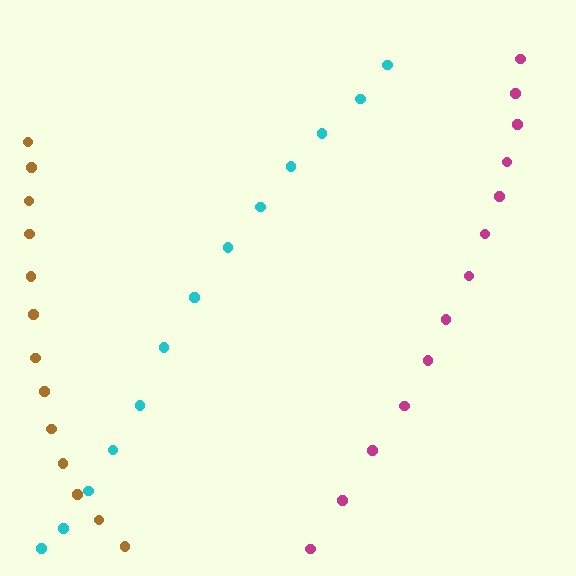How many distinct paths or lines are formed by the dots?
There are 3 distinct paths.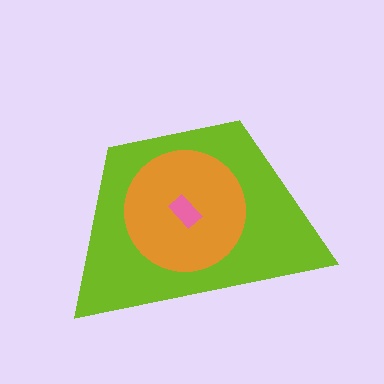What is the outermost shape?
The lime trapezoid.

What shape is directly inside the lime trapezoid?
The orange circle.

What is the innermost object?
The pink rectangle.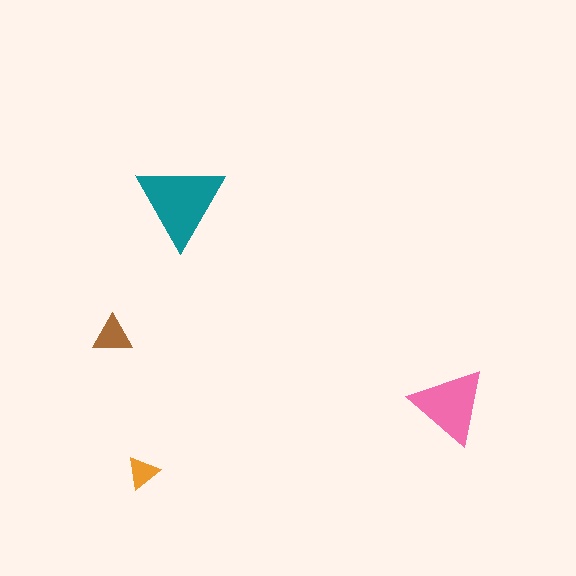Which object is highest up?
The teal triangle is topmost.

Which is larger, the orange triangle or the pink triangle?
The pink one.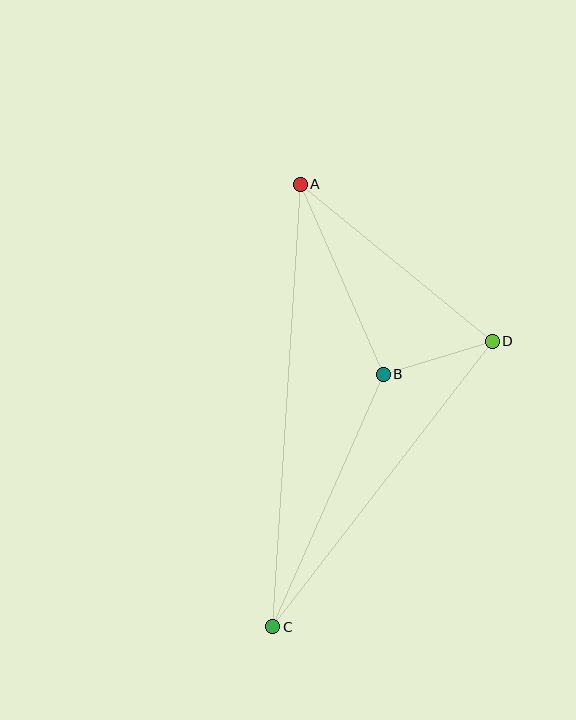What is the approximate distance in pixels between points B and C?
The distance between B and C is approximately 276 pixels.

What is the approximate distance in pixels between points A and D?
The distance between A and D is approximately 248 pixels.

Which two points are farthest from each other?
Points A and C are farthest from each other.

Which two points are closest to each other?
Points B and D are closest to each other.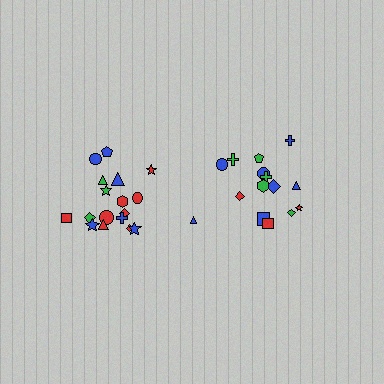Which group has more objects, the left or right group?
The left group.